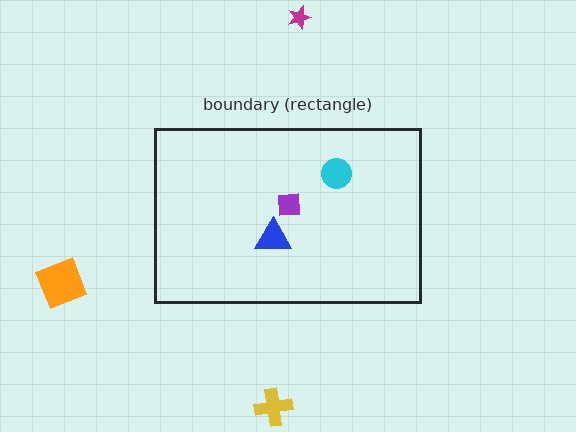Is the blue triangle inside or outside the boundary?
Inside.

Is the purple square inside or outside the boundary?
Inside.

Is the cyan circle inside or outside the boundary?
Inside.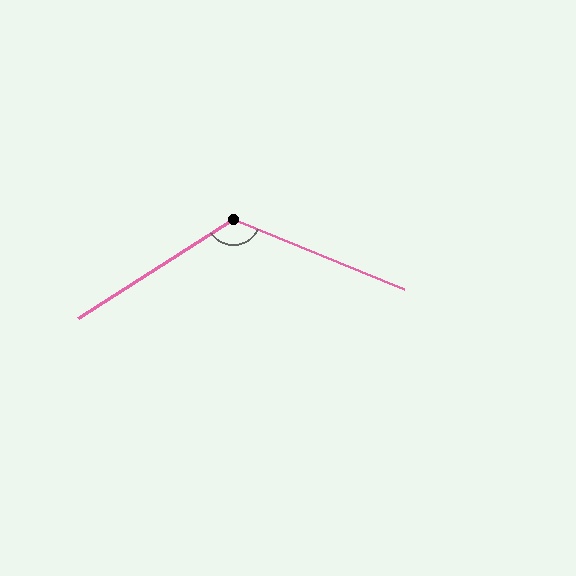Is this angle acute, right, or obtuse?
It is obtuse.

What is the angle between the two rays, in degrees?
Approximately 125 degrees.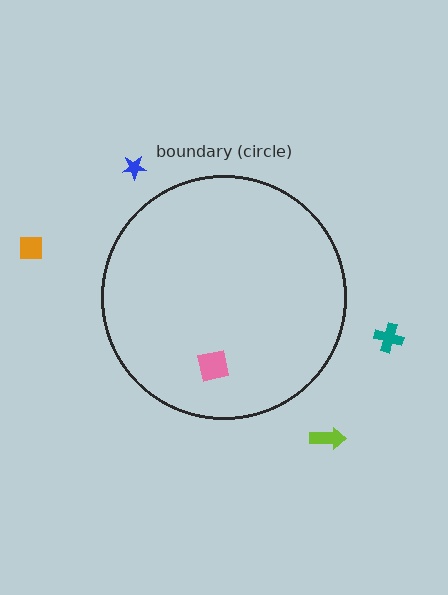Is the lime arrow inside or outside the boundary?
Outside.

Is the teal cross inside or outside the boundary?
Outside.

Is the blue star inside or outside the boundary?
Outside.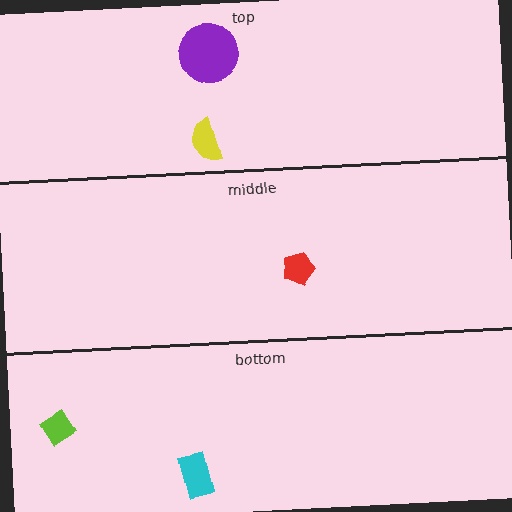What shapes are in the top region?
The yellow semicircle, the purple circle.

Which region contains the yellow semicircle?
The top region.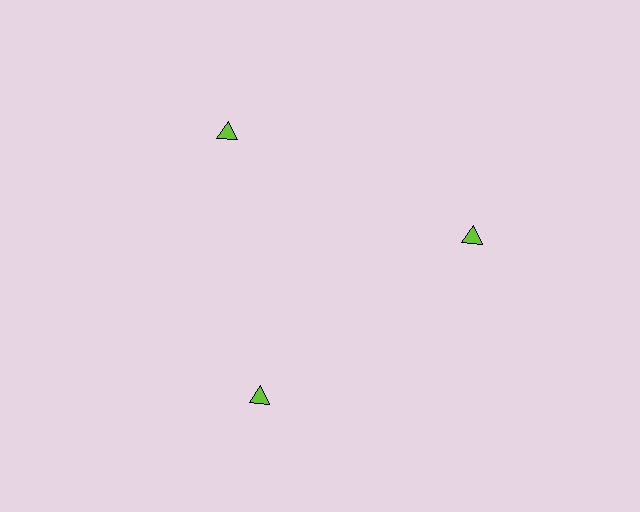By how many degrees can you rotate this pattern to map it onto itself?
The pattern maps onto itself every 120 degrees of rotation.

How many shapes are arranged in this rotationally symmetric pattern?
There are 3 shapes, arranged in 3 groups of 1.